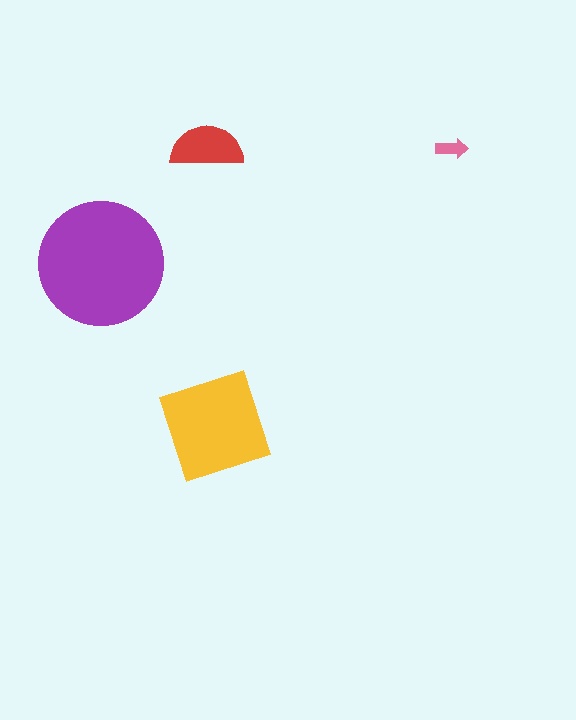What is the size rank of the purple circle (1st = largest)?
1st.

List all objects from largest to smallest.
The purple circle, the yellow square, the red semicircle, the pink arrow.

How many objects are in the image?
There are 4 objects in the image.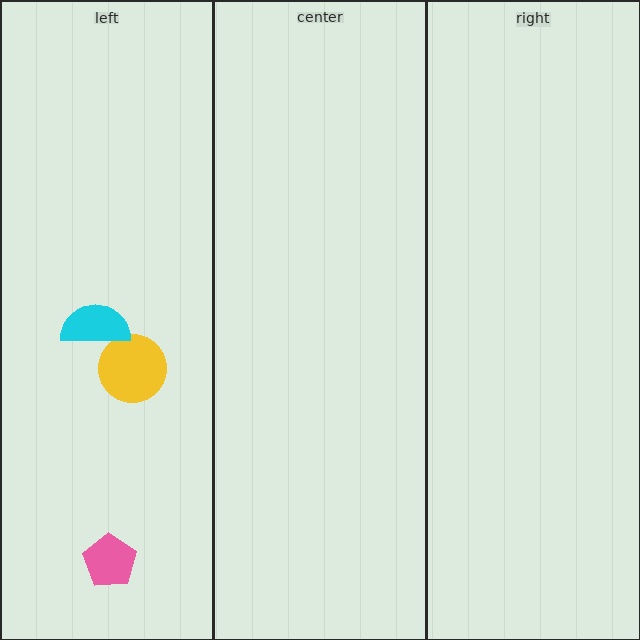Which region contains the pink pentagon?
The left region.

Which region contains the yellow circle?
The left region.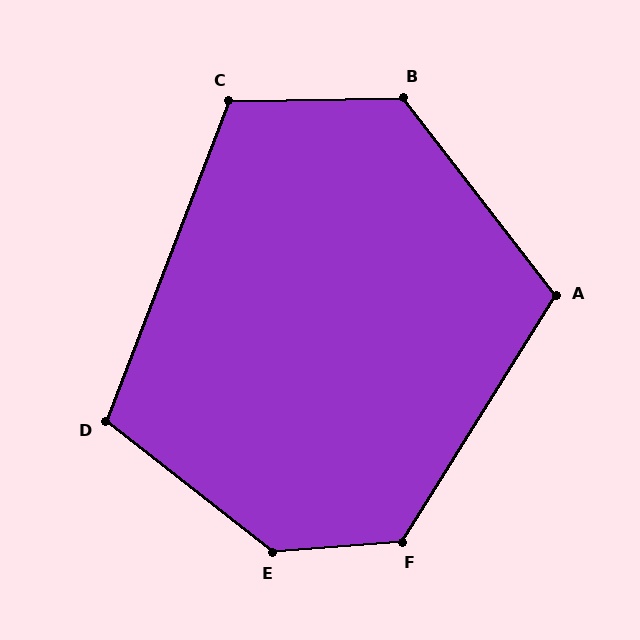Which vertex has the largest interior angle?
E, at approximately 138 degrees.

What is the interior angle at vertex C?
Approximately 112 degrees (obtuse).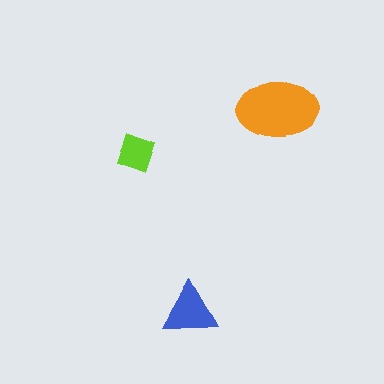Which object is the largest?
The orange ellipse.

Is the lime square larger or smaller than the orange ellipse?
Smaller.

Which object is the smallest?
The lime square.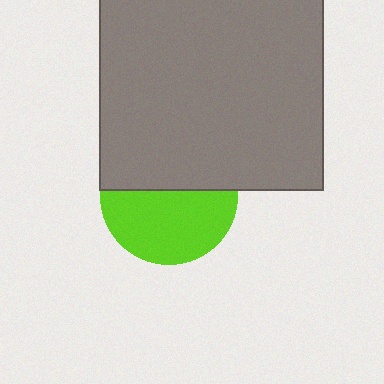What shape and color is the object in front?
The object in front is a gray rectangle.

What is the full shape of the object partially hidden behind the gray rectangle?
The partially hidden object is a lime circle.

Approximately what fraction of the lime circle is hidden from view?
Roughly 46% of the lime circle is hidden behind the gray rectangle.